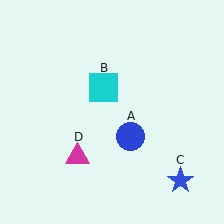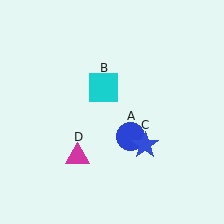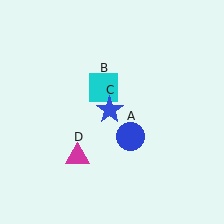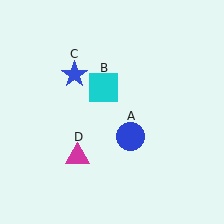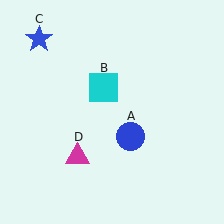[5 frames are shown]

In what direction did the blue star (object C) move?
The blue star (object C) moved up and to the left.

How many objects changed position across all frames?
1 object changed position: blue star (object C).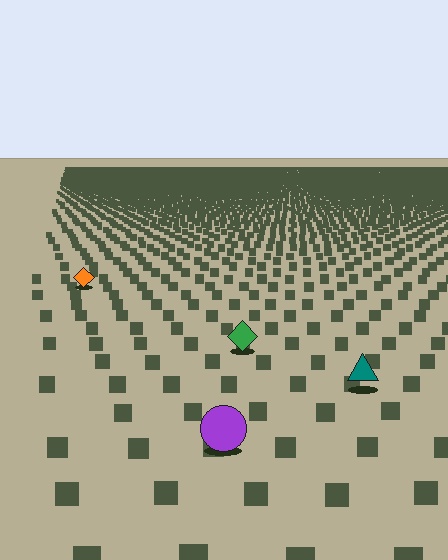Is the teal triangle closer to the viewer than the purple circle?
No. The purple circle is closer — you can tell from the texture gradient: the ground texture is coarser near it.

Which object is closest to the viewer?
The purple circle is closest. The texture marks near it are larger and more spread out.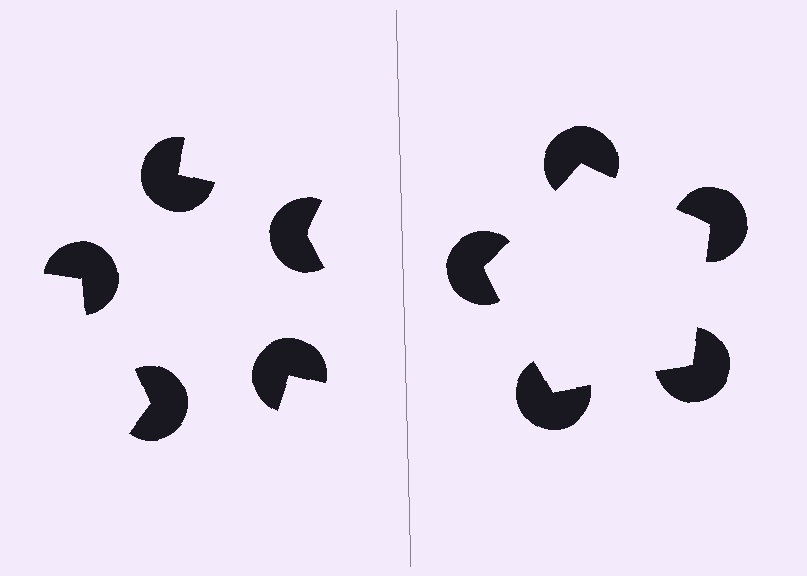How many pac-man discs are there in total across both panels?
10 — 5 on each side.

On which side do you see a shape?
An illusory pentagon appears on the right side. On the left side the wedge cuts are rotated, so no coherent shape forms.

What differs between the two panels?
The pac-man discs are positioned identically on both sides; only the wedge orientations differ. On the right they align to a pentagon; on the left they are misaligned.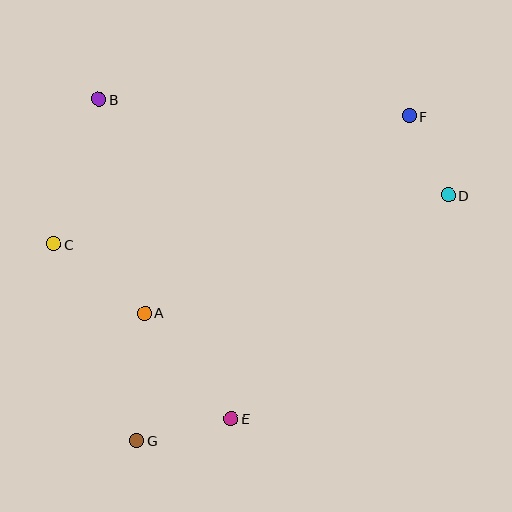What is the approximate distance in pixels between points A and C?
The distance between A and C is approximately 114 pixels.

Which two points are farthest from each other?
Points F and G are farthest from each other.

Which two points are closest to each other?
Points D and F are closest to each other.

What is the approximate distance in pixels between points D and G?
The distance between D and G is approximately 397 pixels.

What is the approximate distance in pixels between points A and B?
The distance between A and B is approximately 219 pixels.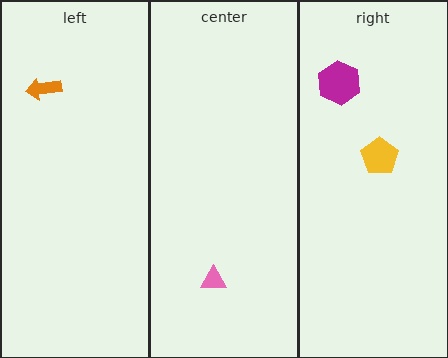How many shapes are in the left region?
1.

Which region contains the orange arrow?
The left region.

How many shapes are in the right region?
2.